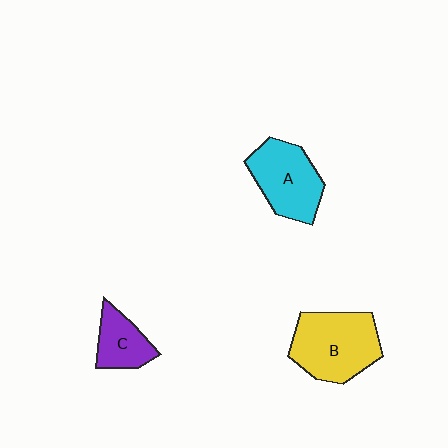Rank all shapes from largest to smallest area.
From largest to smallest: B (yellow), A (cyan), C (purple).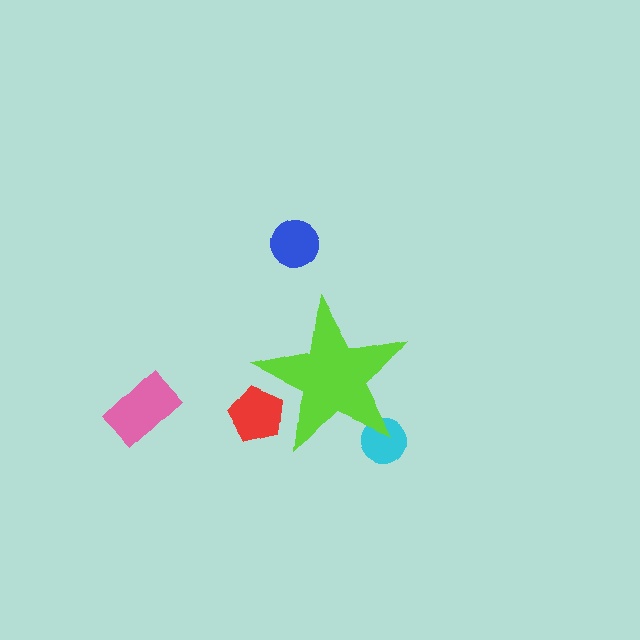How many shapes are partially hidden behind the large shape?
2 shapes are partially hidden.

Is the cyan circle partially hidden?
Yes, the cyan circle is partially hidden behind the lime star.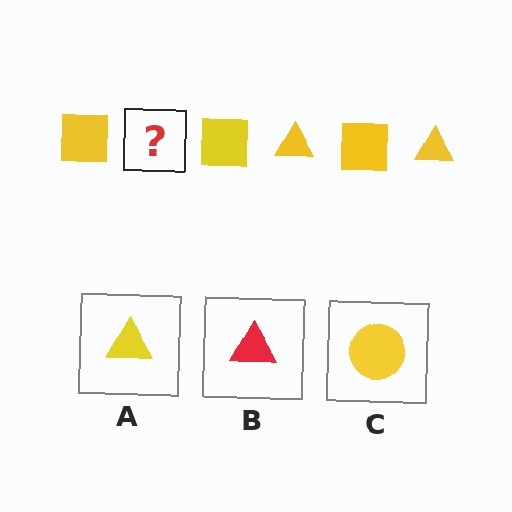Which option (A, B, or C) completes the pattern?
A.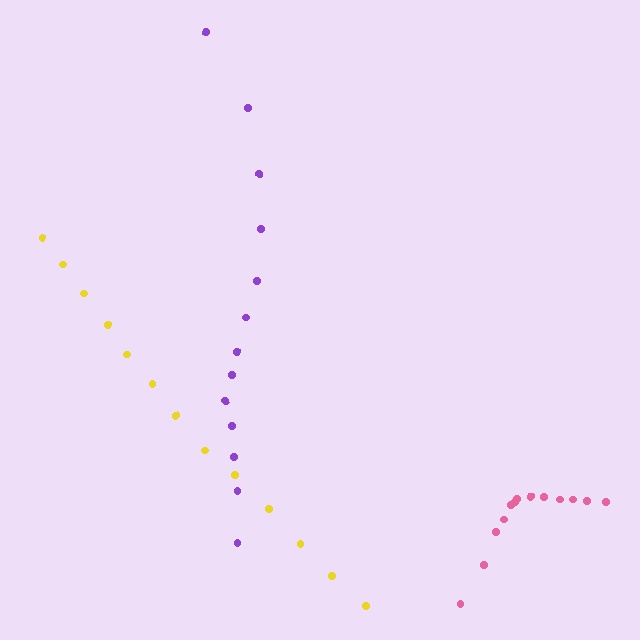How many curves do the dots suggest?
There are 3 distinct paths.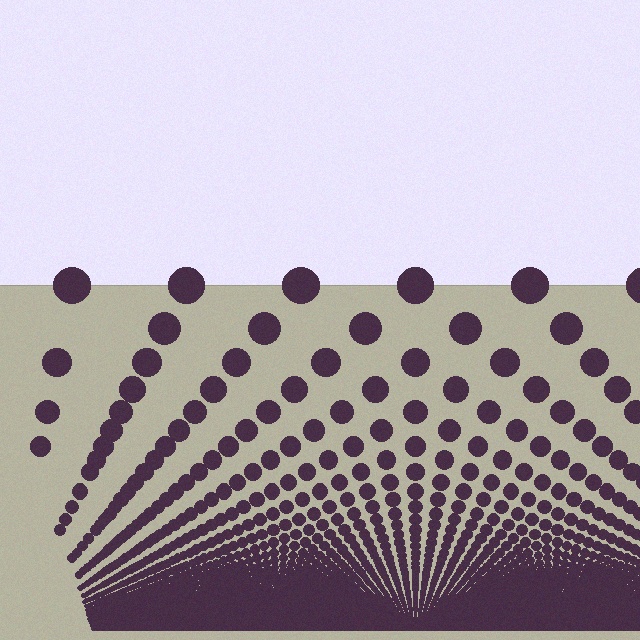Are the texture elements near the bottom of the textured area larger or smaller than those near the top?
Smaller. The gradient is inverted — elements near the bottom are smaller and denser.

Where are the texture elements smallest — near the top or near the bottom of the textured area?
Near the bottom.